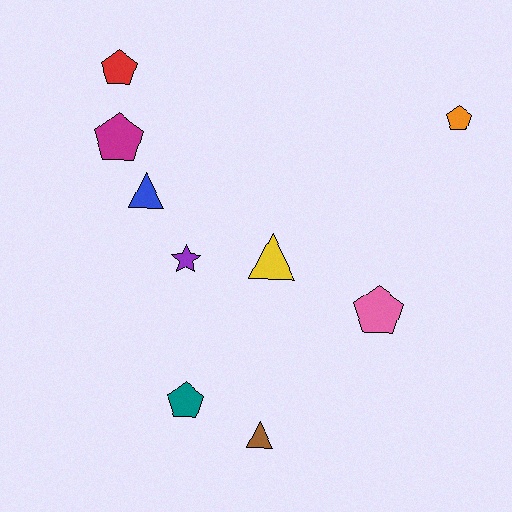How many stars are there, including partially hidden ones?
There is 1 star.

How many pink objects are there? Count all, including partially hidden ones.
There is 1 pink object.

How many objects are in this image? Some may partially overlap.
There are 9 objects.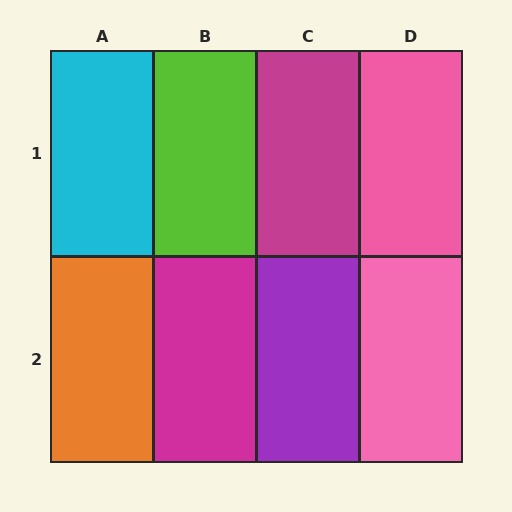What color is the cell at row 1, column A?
Cyan.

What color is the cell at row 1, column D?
Pink.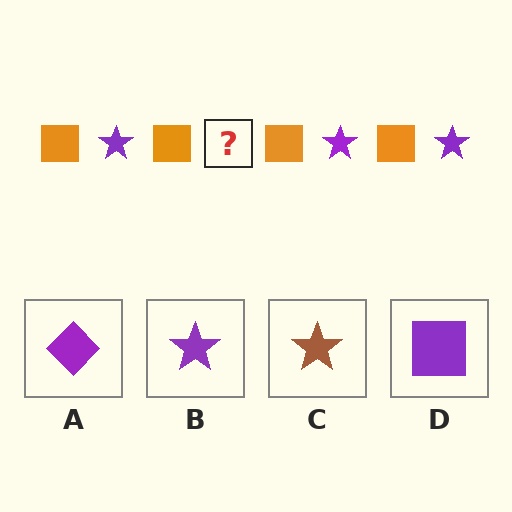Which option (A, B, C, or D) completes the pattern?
B.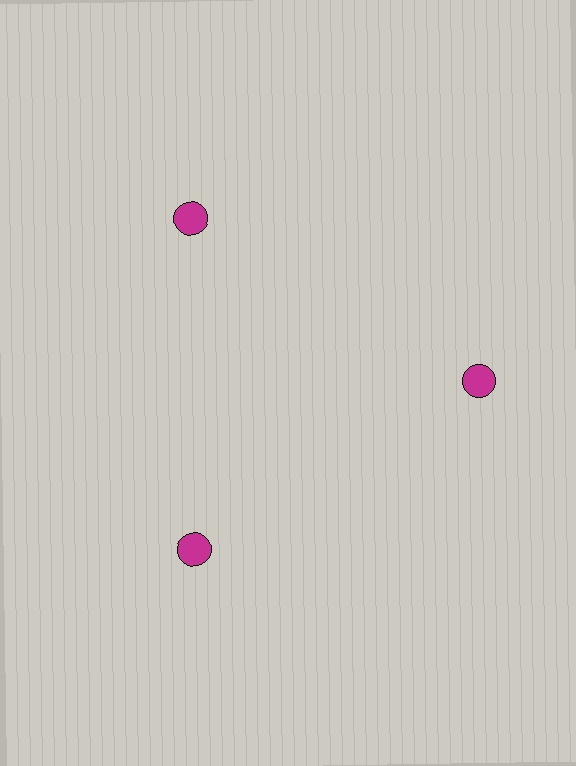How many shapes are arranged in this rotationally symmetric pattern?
There are 3 shapes, arranged in 3 groups of 1.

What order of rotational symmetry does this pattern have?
This pattern has 3-fold rotational symmetry.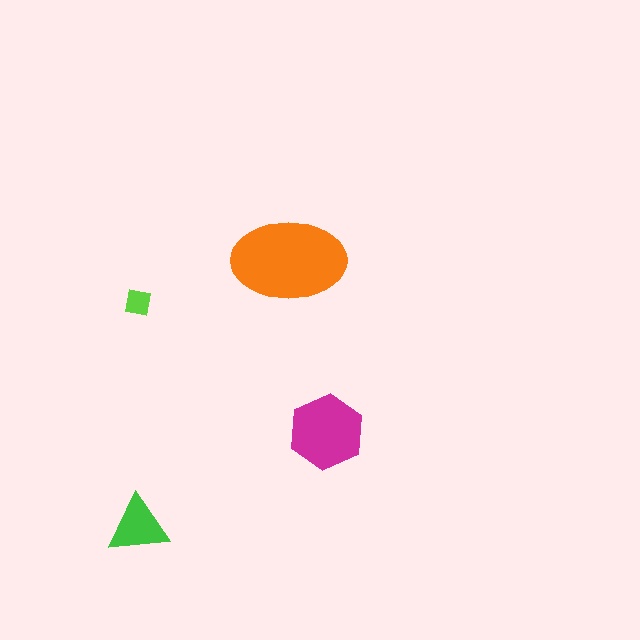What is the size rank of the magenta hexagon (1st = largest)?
2nd.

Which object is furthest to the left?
The lime square is leftmost.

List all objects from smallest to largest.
The lime square, the green triangle, the magenta hexagon, the orange ellipse.